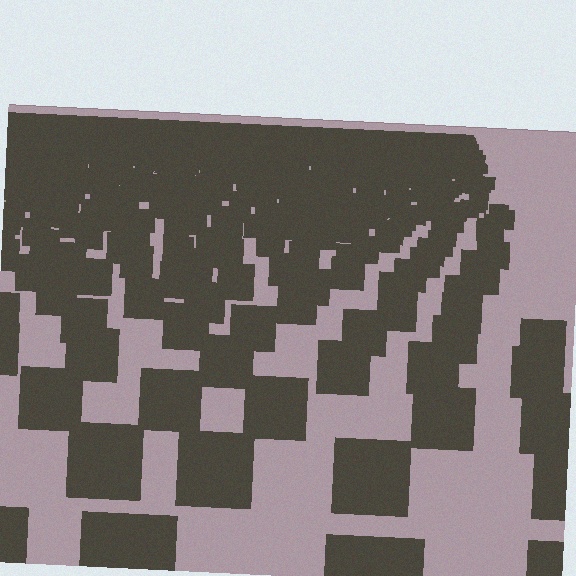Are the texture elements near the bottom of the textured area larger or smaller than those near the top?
Larger. Near the bottom, elements are closer to the viewer and appear at a bigger on-screen size.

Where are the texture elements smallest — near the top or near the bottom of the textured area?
Near the top.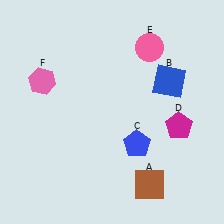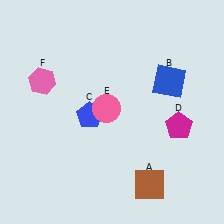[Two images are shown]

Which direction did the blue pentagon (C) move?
The blue pentagon (C) moved left.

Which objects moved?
The objects that moved are: the blue pentagon (C), the pink circle (E).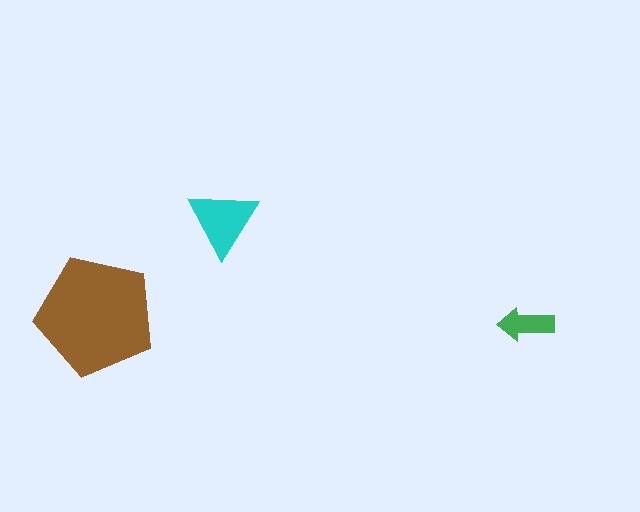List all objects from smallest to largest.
The green arrow, the cyan triangle, the brown pentagon.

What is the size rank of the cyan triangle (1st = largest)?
2nd.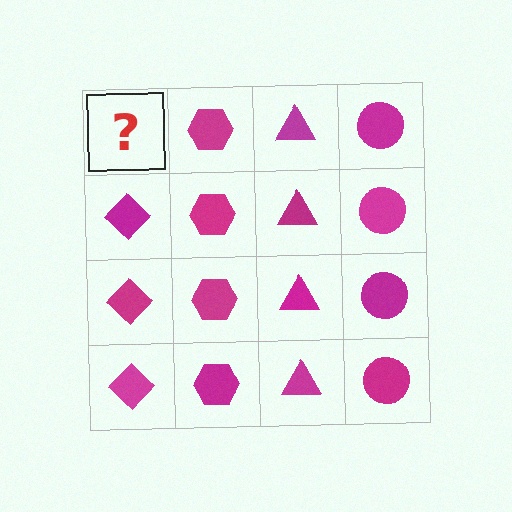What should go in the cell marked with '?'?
The missing cell should contain a magenta diamond.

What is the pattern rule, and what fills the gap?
The rule is that each column has a consistent shape. The gap should be filled with a magenta diamond.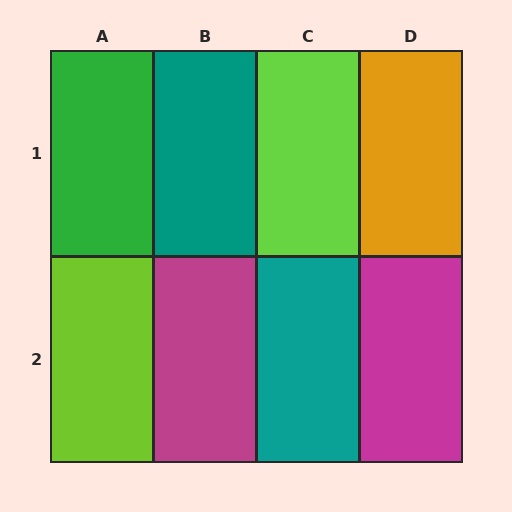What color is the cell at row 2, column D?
Magenta.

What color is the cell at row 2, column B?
Magenta.